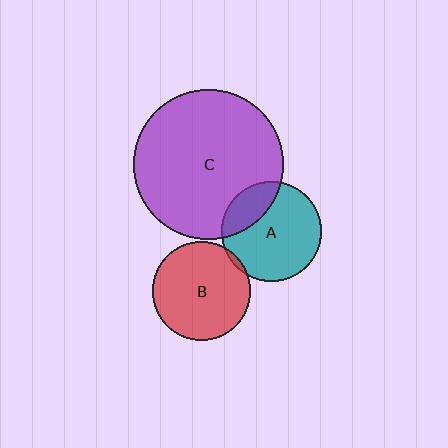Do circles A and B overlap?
Yes.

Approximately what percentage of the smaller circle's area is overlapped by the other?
Approximately 5%.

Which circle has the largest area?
Circle C (purple).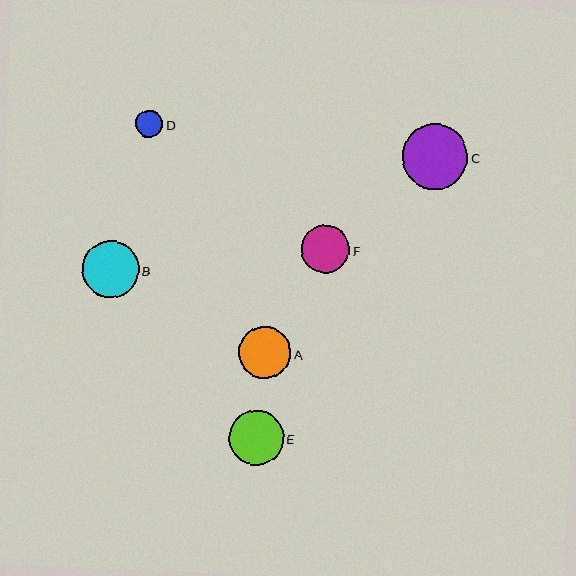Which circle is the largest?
Circle C is the largest with a size of approximately 65 pixels.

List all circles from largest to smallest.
From largest to smallest: C, B, E, A, F, D.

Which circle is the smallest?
Circle D is the smallest with a size of approximately 27 pixels.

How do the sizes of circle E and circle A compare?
Circle E and circle A are approximately the same size.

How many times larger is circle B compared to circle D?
Circle B is approximately 2.1 times the size of circle D.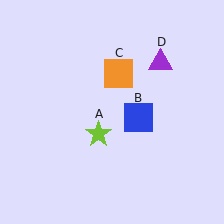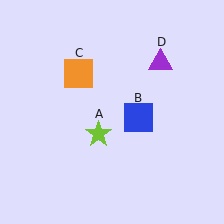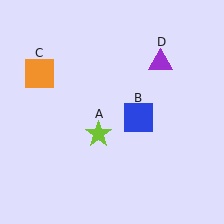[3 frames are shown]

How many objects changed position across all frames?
1 object changed position: orange square (object C).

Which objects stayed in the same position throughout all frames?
Lime star (object A) and blue square (object B) and purple triangle (object D) remained stationary.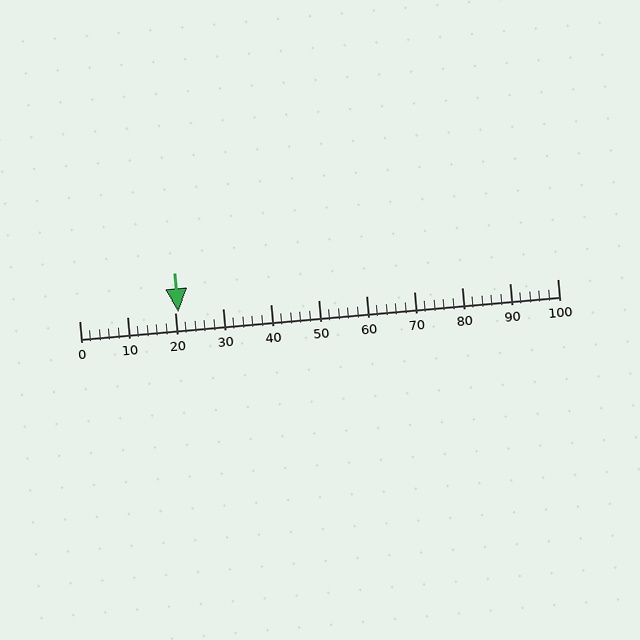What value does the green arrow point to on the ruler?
The green arrow points to approximately 21.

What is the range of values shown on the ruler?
The ruler shows values from 0 to 100.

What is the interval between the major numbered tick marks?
The major tick marks are spaced 10 units apart.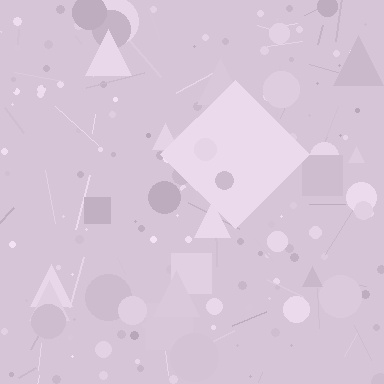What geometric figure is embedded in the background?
A diamond is embedded in the background.